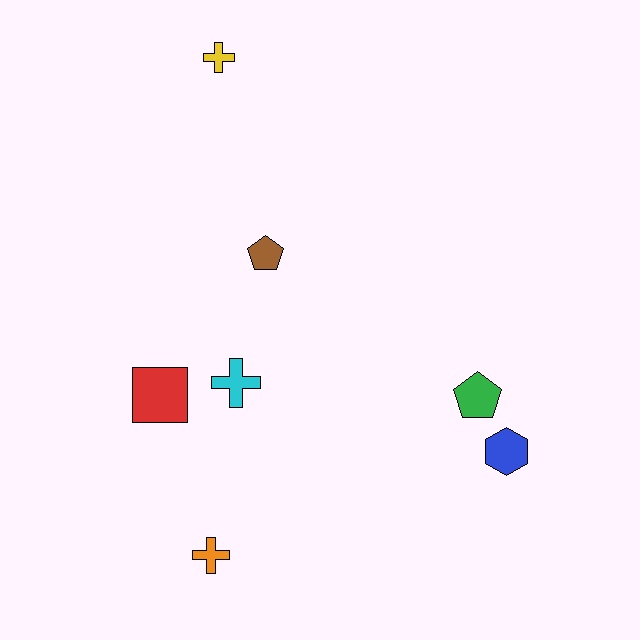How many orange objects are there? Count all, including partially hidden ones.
There is 1 orange object.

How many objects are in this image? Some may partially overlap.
There are 7 objects.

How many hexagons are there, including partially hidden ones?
There is 1 hexagon.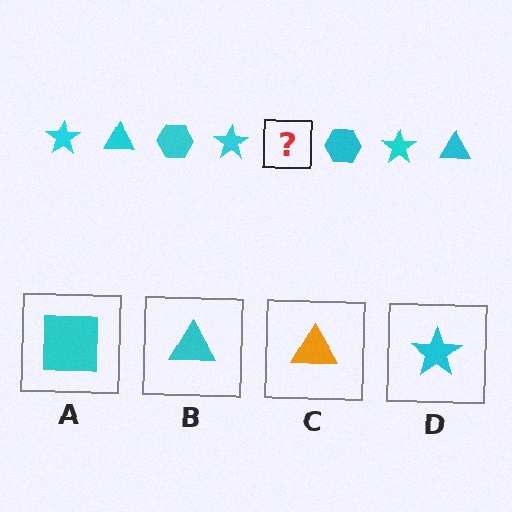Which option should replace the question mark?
Option B.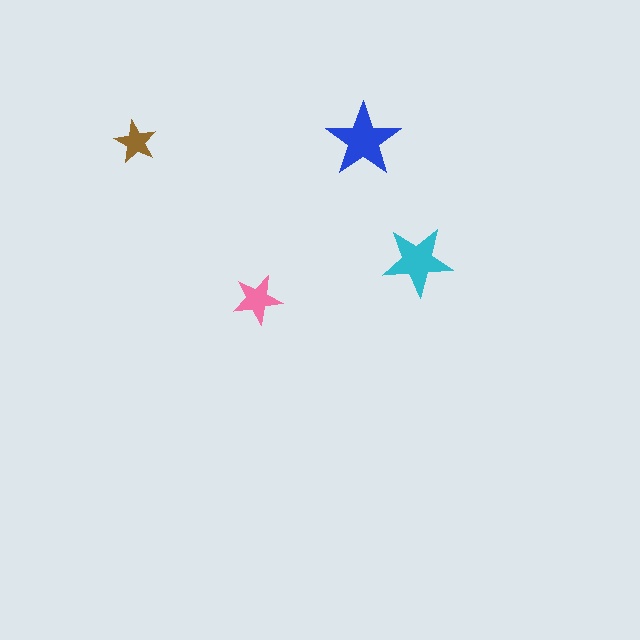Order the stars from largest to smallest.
the blue one, the cyan one, the pink one, the brown one.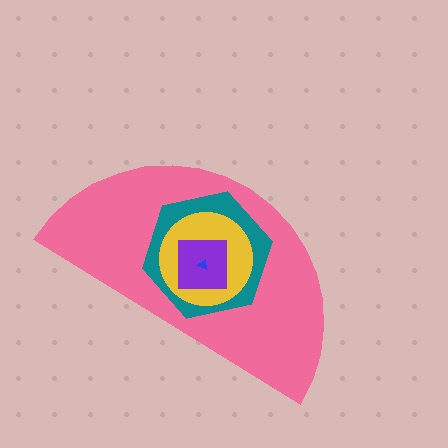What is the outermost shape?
The pink semicircle.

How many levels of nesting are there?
5.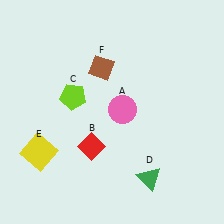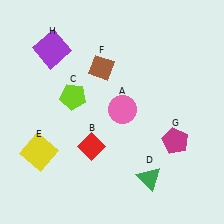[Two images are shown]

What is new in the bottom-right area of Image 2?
A magenta pentagon (G) was added in the bottom-right area of Image 2.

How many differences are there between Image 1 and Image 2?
There are 2 differences between the two images.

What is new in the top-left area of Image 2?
A purple square (H) was added in the top-left area of Image 2.